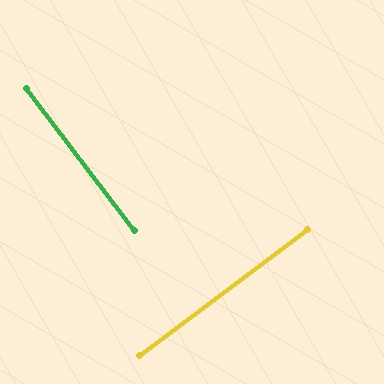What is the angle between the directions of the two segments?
Approximately 90 degrees.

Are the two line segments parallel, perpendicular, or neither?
Perpendicular — they meet at approximately 90°.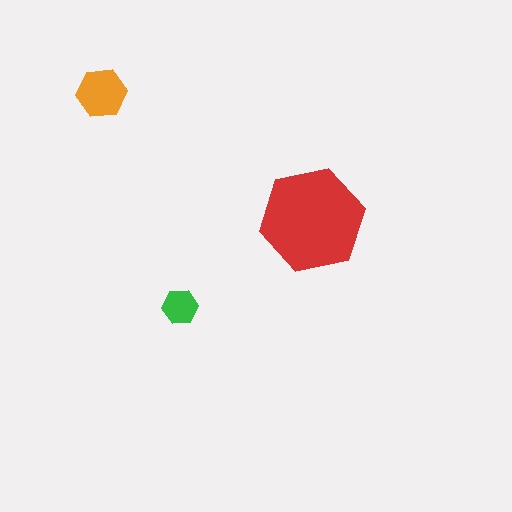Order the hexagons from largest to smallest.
the red one, the orange one, the green one.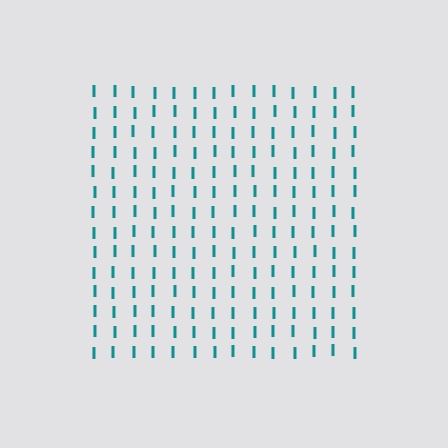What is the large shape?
The large shape is a square.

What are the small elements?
The small elements are letter I's.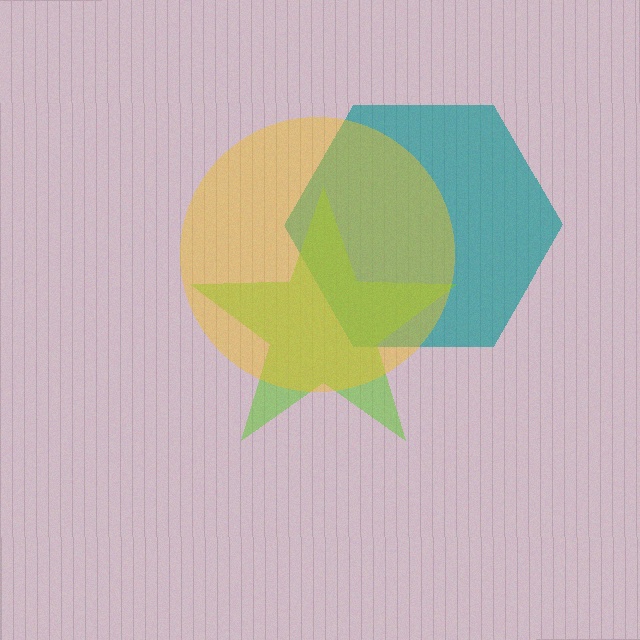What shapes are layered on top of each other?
The layered shapes are: a teal hexagon, a lime star, a yellow circle.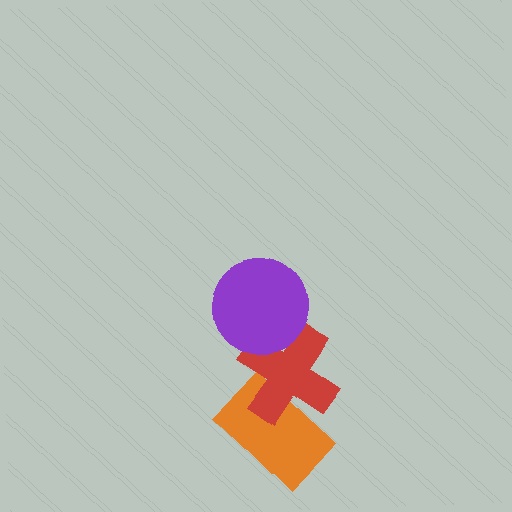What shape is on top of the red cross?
The purple circle is on top of the red cross.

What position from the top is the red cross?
The red cross is 2nd from the top.